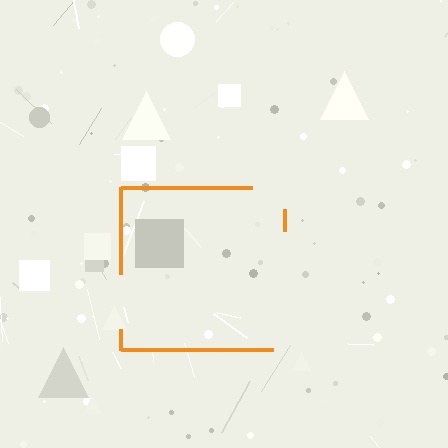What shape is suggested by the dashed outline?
The dashed outline suggests a square.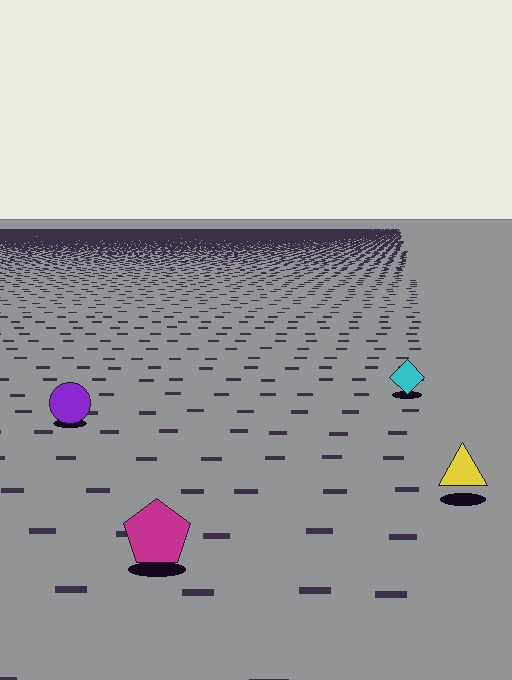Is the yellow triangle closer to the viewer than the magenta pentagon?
No. The magenta pentagon is closer — you can tell from the texture gradient: the ground texture is coarser near it.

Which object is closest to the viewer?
The magenta pentagon is closest. The texture marks near it are larger and more spread out.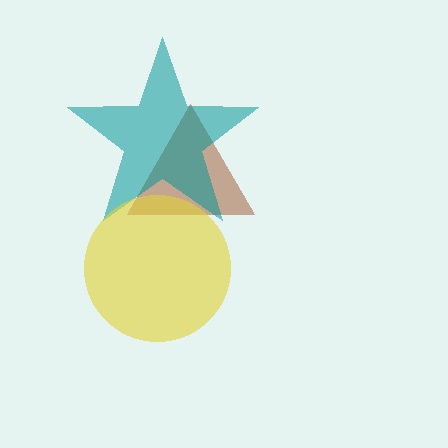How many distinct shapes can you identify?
There are 3 distinct shapes: a brown triangle, a teal star, a yellow circle.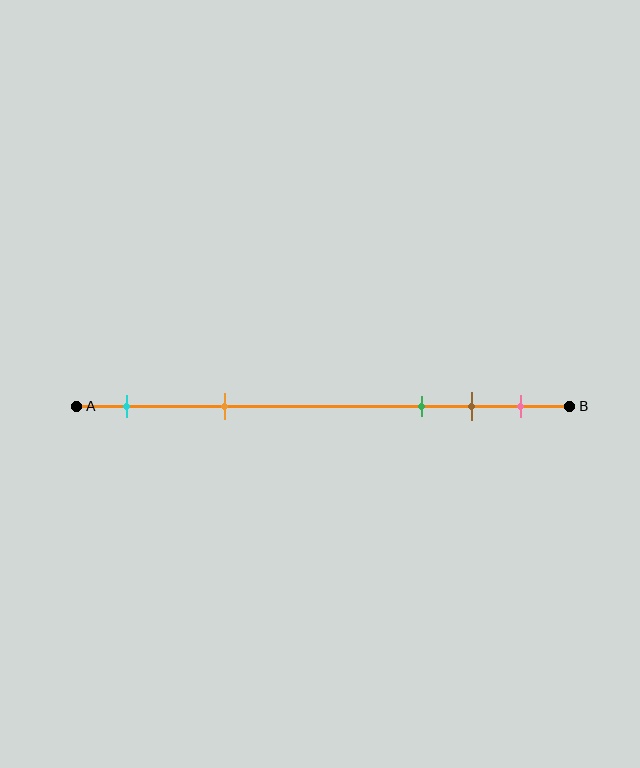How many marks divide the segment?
There are 5 marks dividing the segment.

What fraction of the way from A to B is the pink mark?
The pink mark is approximately 90% (0.9) of the way from A to B.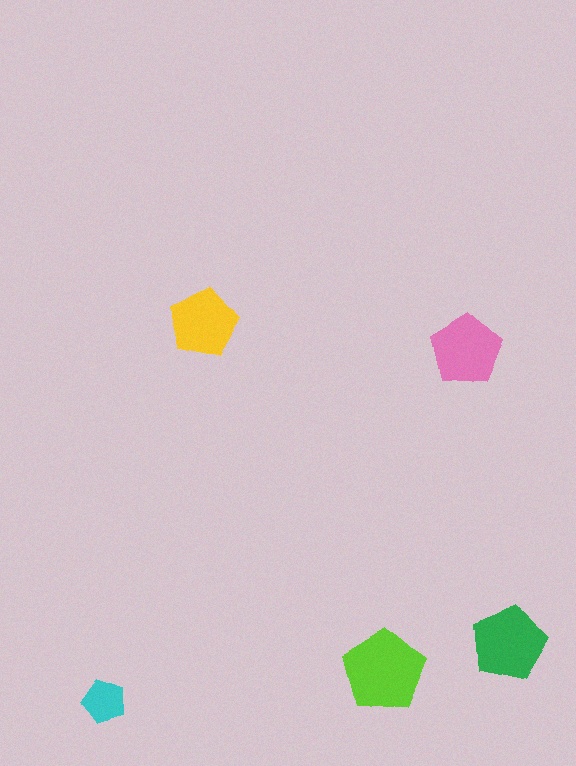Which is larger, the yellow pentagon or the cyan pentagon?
The yellow one.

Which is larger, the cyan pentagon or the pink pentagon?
The pink one.